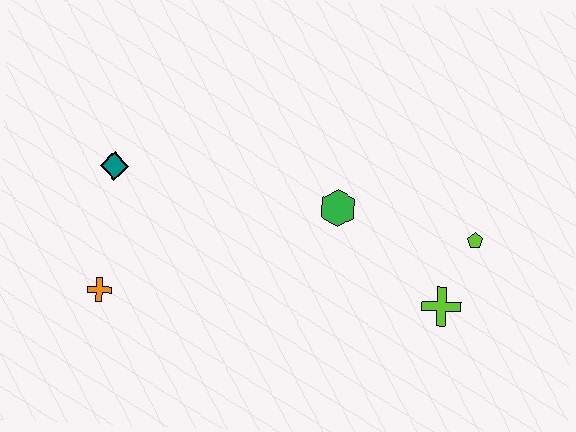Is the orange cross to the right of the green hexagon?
No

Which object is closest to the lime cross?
The lime pentagon is closest to the lime cross.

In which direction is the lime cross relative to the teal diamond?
The lime cross is to the right of the teal diamond.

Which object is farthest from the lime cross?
The teal diamond is farthest from the lime cross.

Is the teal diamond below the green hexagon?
No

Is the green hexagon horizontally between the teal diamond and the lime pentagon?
Yes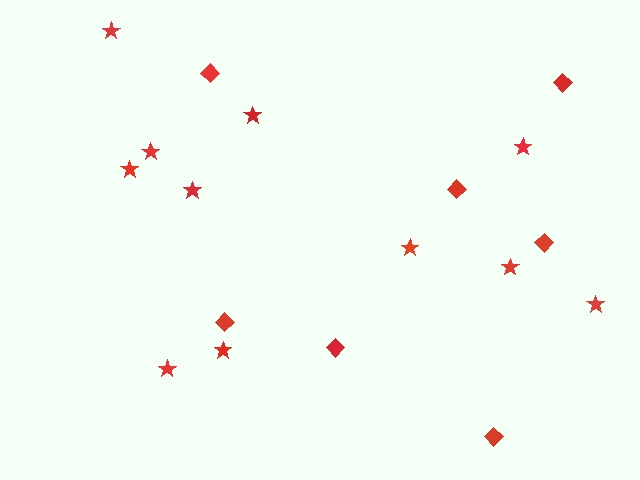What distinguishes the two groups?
There are 2 groups: one group of diamonds (7) and one group of stars (11).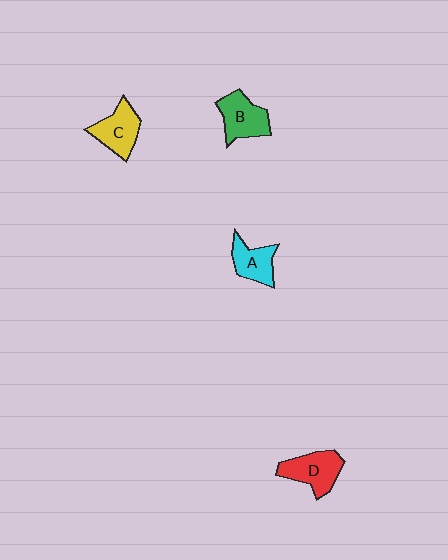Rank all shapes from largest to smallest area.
From largest to smallest: D (red), B (green), C (yellow), A (cyan).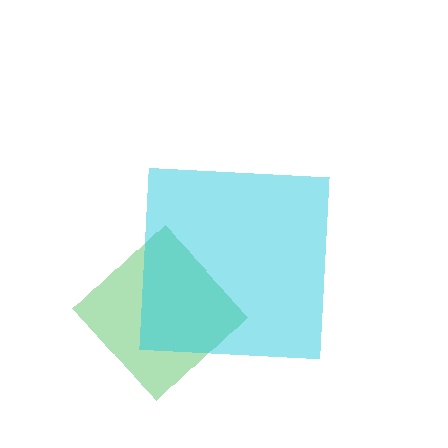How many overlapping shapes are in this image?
There are 2 overlapping shapes in the image.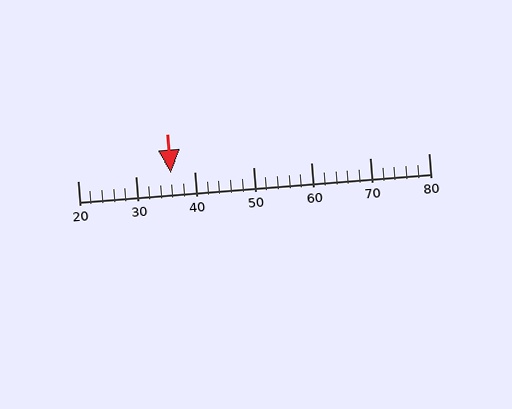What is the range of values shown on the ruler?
The ruler shows values from 20 to 80.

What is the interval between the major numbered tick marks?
The major tick marks are spaced 10 units apart.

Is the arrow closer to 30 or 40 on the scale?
The arrow is closer to 40.